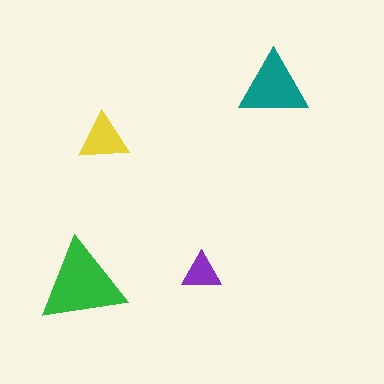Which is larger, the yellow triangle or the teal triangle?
The teal one.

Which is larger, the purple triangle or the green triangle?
The green one.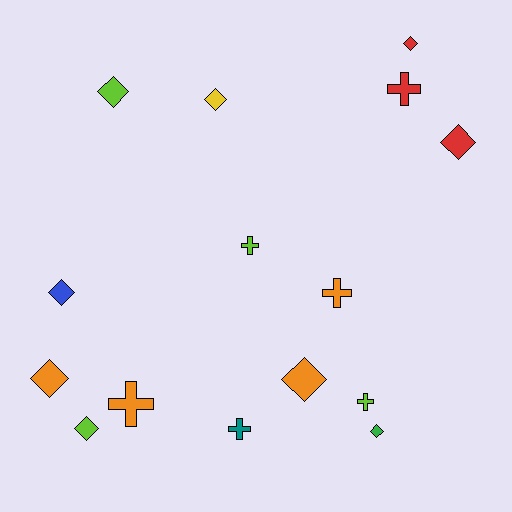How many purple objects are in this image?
There are no purple objects.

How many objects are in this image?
There are 15 objects.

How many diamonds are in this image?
There are 9 diamonds.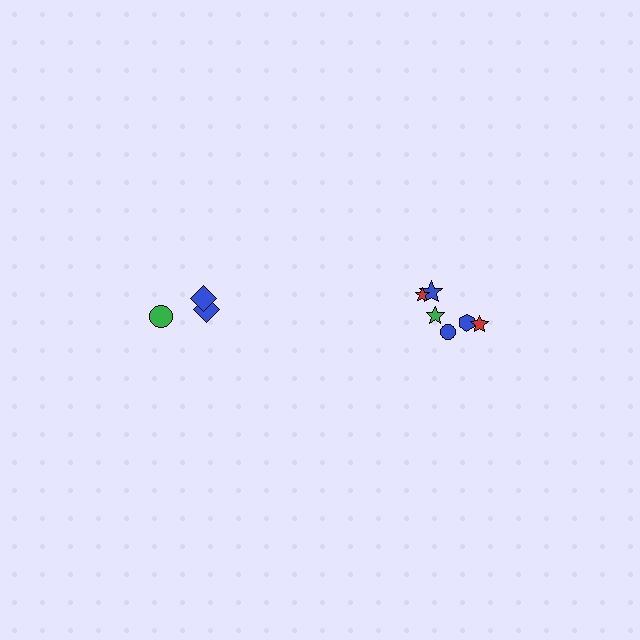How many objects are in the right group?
There are 6 objects.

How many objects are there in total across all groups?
There are 9 objects.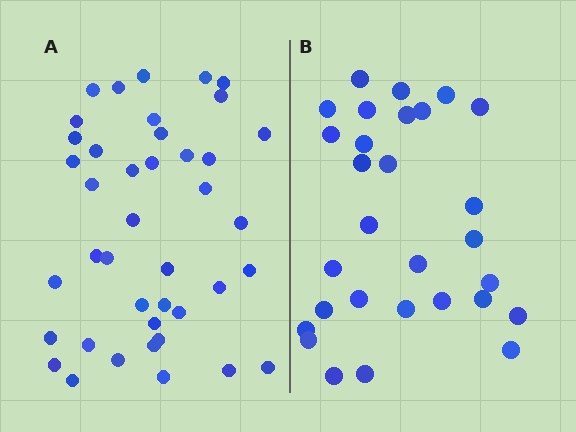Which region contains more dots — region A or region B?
Region A (the left region) has more dots.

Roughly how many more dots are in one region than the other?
Region A has roughly 12 or so more dots than region B.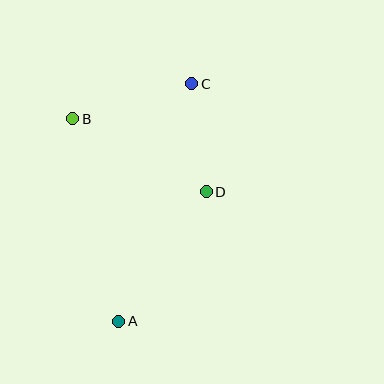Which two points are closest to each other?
Points C and D are closest to each other.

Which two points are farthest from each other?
Points A and C are farthest from each other.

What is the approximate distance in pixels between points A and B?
The distance between A and B is approximately 208 pixels.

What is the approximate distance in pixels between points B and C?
The distance between B and C is approximately 124 pixels.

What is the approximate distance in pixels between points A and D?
The distance between A and D is approximately 156 pixels.